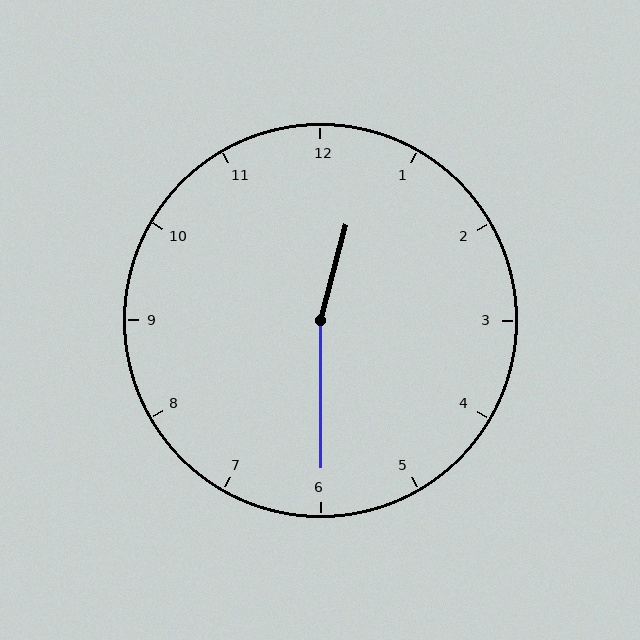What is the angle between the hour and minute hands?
Approximately 165 degrees.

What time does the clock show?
12:30.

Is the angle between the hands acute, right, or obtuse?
It is obtuse.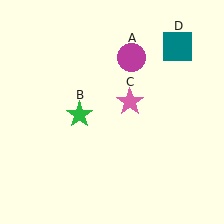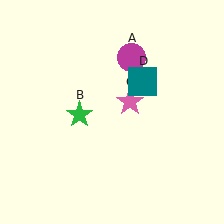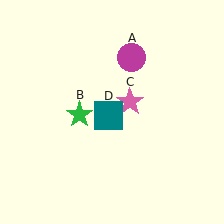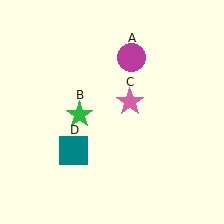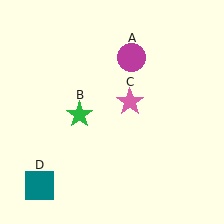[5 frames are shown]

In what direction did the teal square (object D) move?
The teal square (object D) moved down and to the left.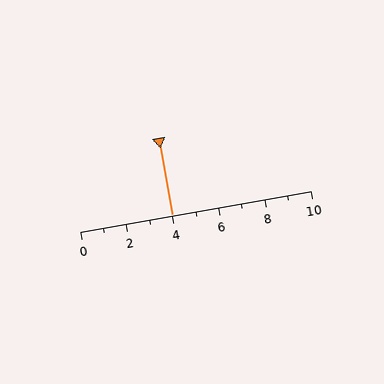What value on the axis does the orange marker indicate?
The marker indicates approximately 4.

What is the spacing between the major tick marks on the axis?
The major ticks are spaced 2 apart.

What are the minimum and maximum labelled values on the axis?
The axis runs from 0 to 10.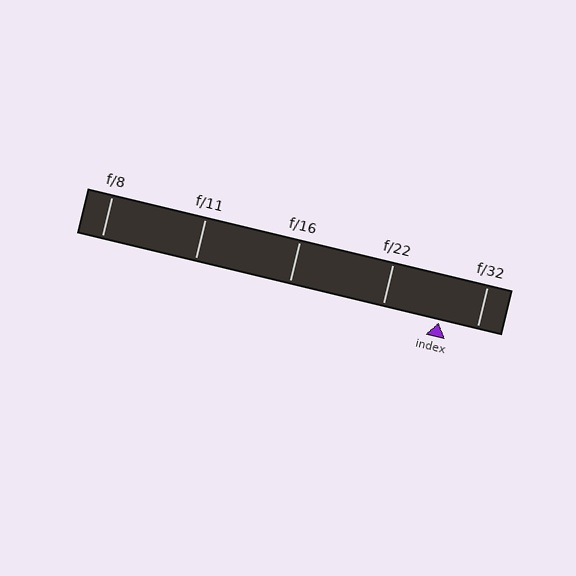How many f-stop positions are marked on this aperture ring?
There are 5 f-stop positions marked.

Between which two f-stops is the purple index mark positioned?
The index mark is between f/22 and f/32.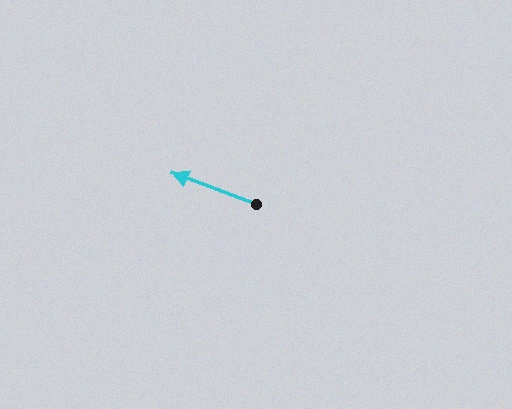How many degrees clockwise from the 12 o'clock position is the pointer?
Approximately 291 degrees.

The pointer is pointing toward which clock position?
Roughly 10 o'clock.